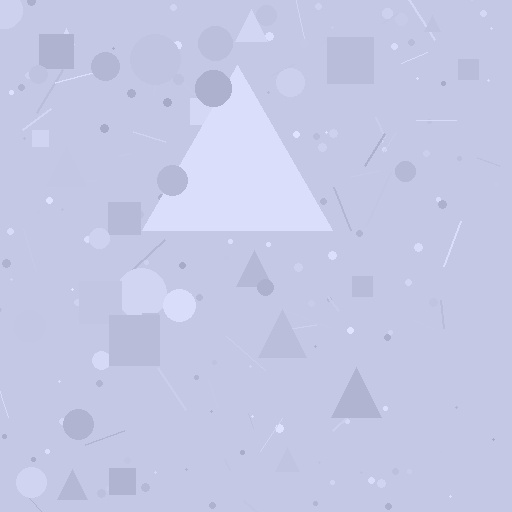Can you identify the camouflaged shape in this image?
The camouflaged shape is a triangle.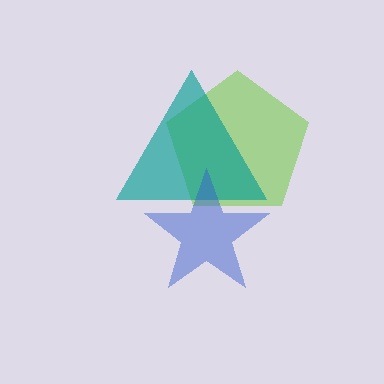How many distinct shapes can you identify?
There are 3 distinct shapes: a lime pentagon, a teal triangle, a blue star.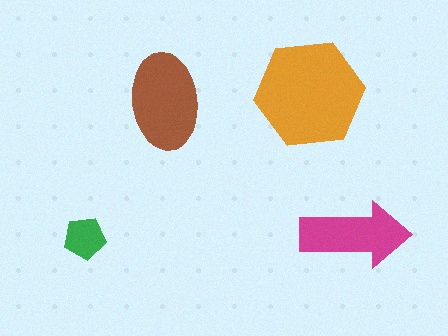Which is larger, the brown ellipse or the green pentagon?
The brown ellipse.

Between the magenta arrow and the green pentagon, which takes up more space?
The magenta arrow.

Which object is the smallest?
The green pentagon.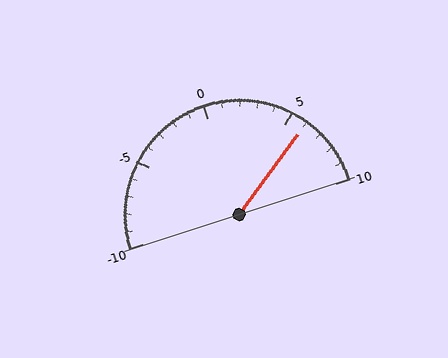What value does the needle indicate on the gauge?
The needle indicates approximately 6.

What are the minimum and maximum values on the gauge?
The gauge ranges from -10 to 10.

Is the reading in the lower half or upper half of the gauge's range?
The reading is in the upper half of the range (-10 to 10).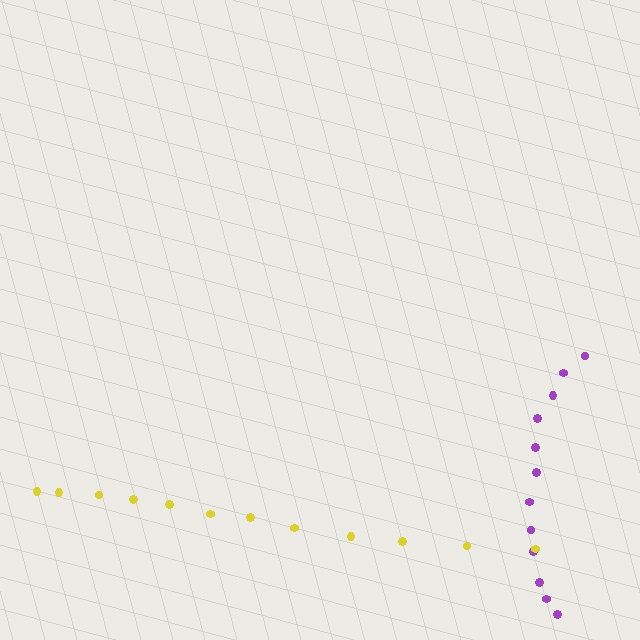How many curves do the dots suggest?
There are 2 distinct paths.